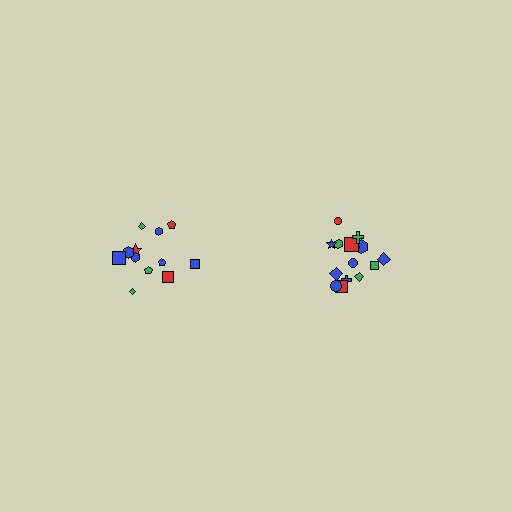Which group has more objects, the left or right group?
The right group.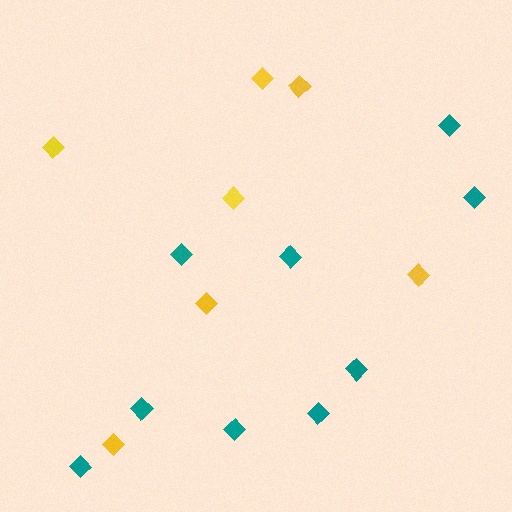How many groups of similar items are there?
There are 2 groups: one group of yellow diamonds (7) and one group of teal diamonds (9).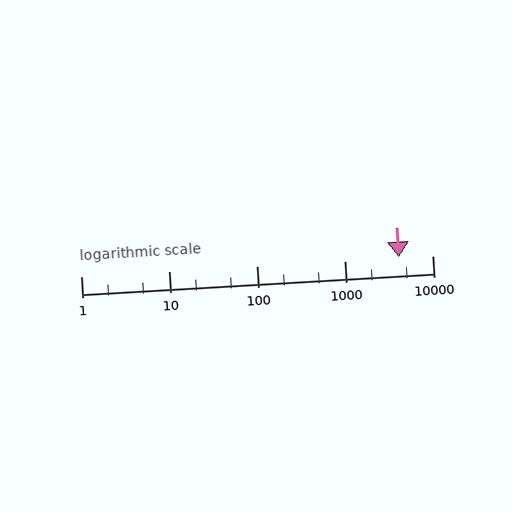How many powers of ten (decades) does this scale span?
The scale spans 4 decades, from 1 to 10000.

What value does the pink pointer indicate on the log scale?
The pointer indicates approximately 4200.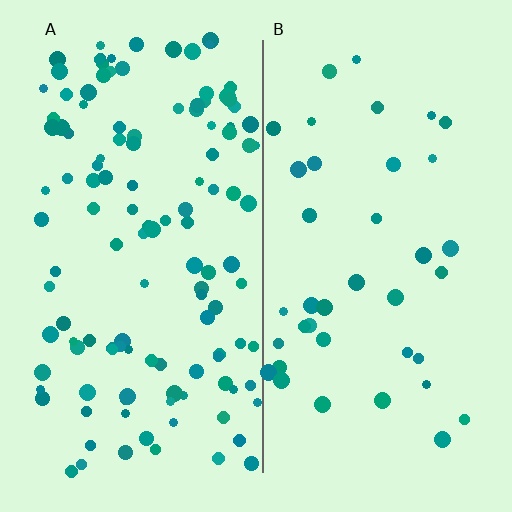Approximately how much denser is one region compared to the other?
Approximately 3.2× — region A over region B.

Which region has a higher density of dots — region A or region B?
A (the left).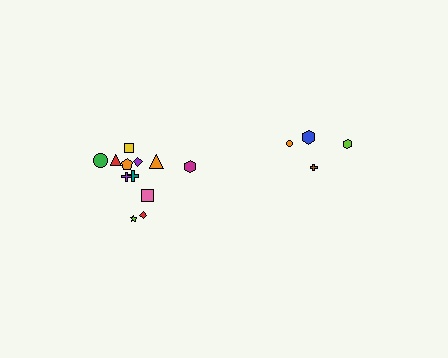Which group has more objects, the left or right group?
The left group.